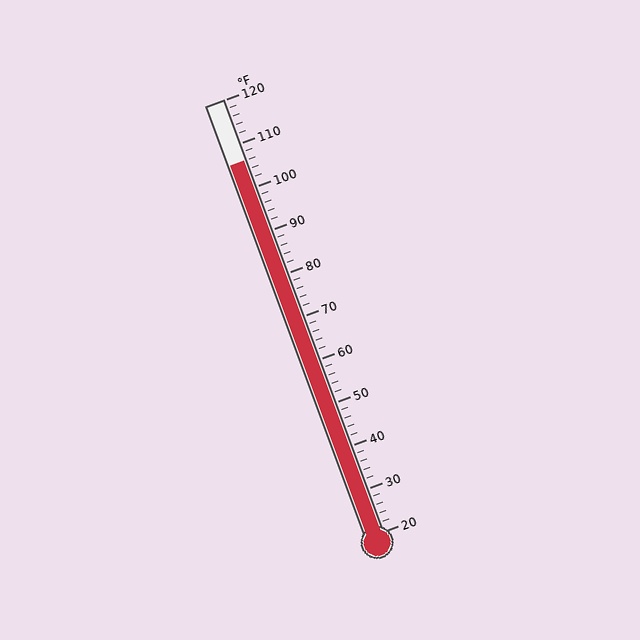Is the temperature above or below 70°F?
The temperature is above 70°F.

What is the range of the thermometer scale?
The thermometer scale ranges from 20°F to 120°F.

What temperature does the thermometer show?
The thermometer shows approximately 106°F.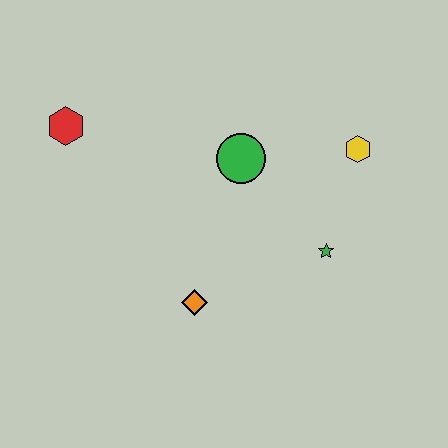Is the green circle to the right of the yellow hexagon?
No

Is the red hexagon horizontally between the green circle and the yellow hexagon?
No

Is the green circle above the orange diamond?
Yes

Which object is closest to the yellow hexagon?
The green star is closest to the yellow hexagon.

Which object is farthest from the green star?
The red hexagon is farthest from the green star.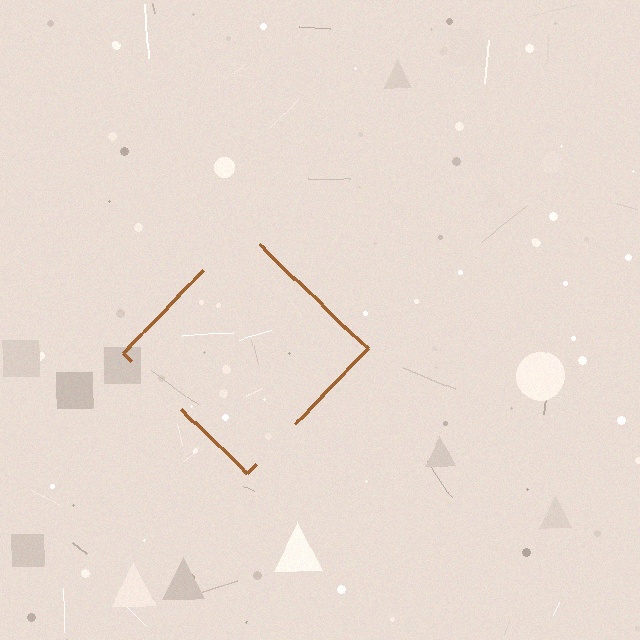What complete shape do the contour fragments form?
The contour fragments form a diamond.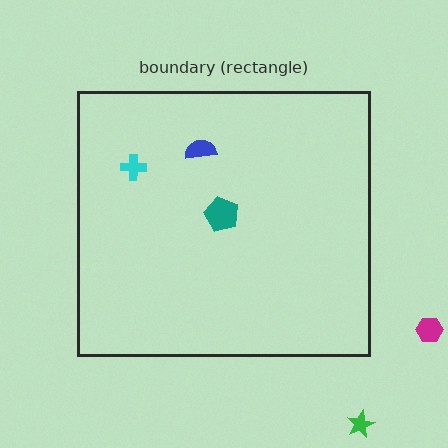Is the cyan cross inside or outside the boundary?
Inside.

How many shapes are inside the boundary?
3 inside, 2 outside.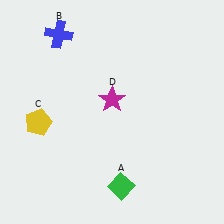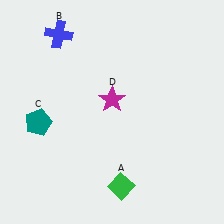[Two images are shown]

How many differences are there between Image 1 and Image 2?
There is 1 difference between the two images.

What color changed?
The pentagon (C) changed from yellow in Image 1 to teal in Image 2.